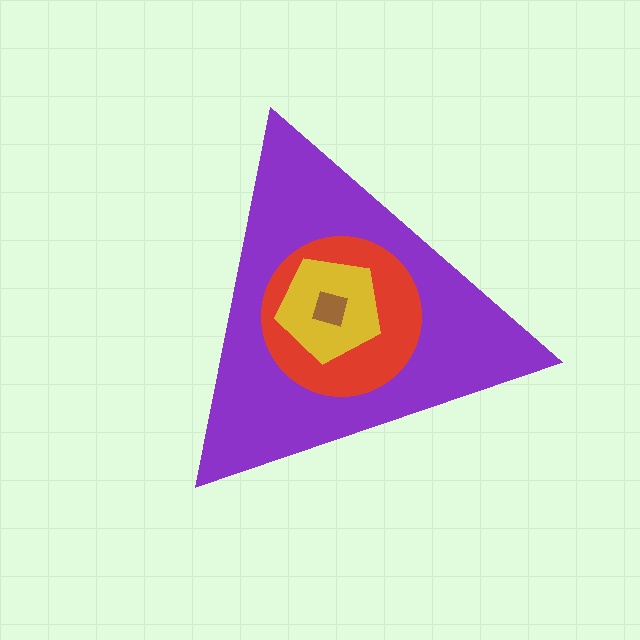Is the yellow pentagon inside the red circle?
Yes.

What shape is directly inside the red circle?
The yellow pentagon.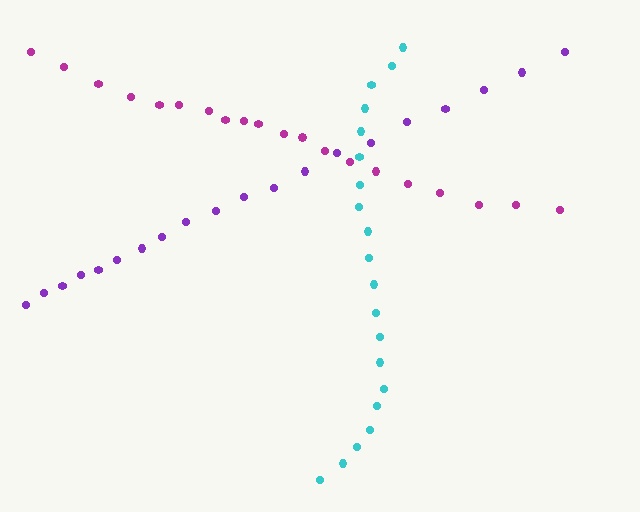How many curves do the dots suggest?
There are 3 distinct paths.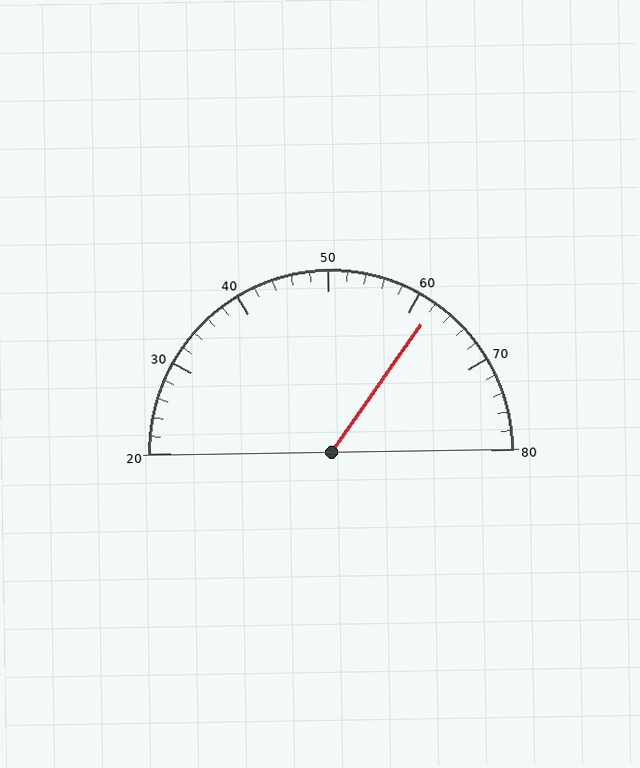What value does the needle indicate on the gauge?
The needle indicates approximately 62.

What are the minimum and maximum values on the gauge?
The gauge ranges from 20 to 80.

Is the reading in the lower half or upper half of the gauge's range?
The reading is in the upper half of the range (20 to 80).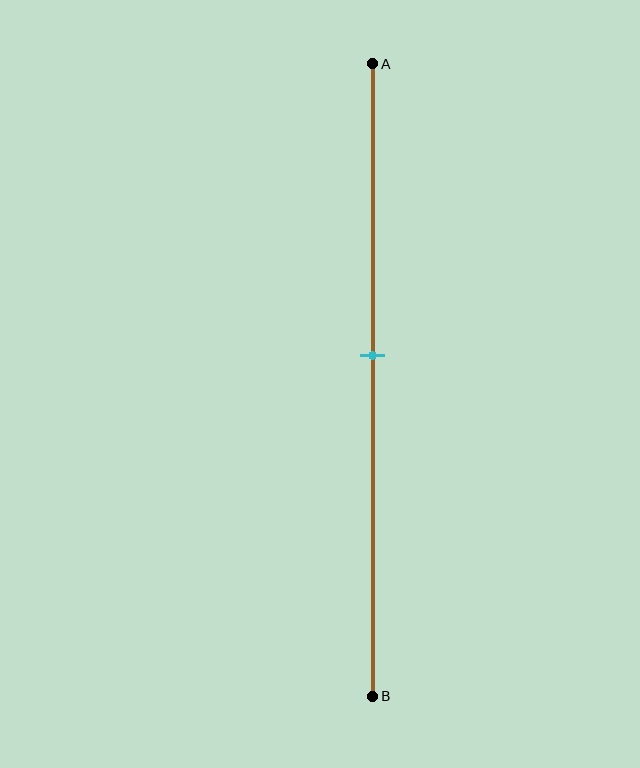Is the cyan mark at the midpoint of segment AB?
No, the mark is at about 45% from A, not at the 50% midpoint.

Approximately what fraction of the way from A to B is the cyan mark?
The cyan mark is approximately 45% of the way from A to B.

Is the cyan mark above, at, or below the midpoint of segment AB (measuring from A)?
The cyan mark is above the midpoint of segment AB.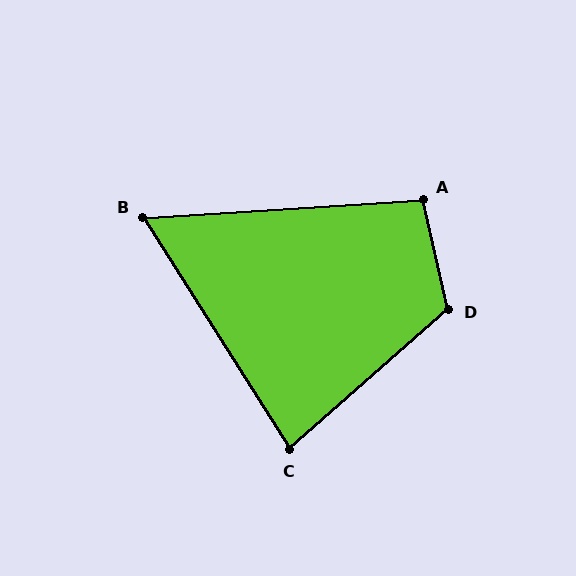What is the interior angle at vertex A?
Approximately 99 degrees (obtuse).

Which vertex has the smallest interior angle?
B, at approximately 61 degrees.